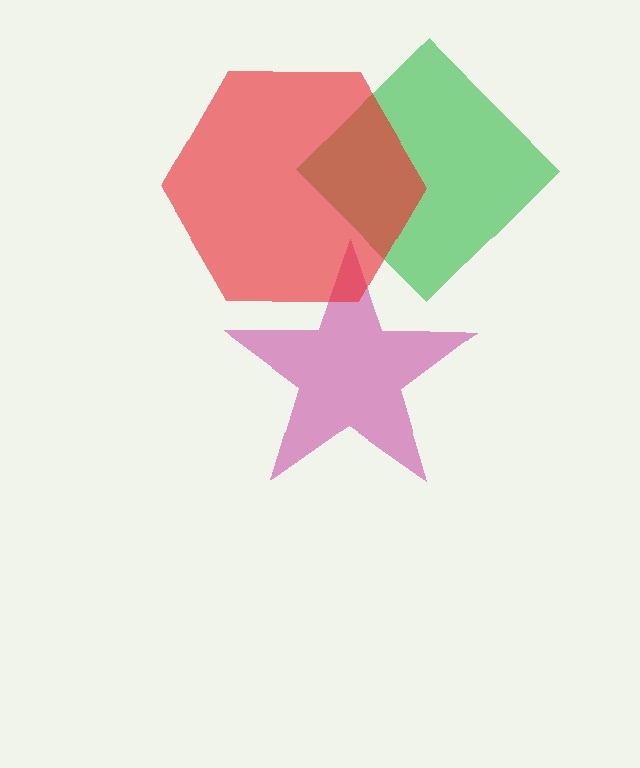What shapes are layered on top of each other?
The layered shapes are: a magenta star, a green diamond, a red hexagon.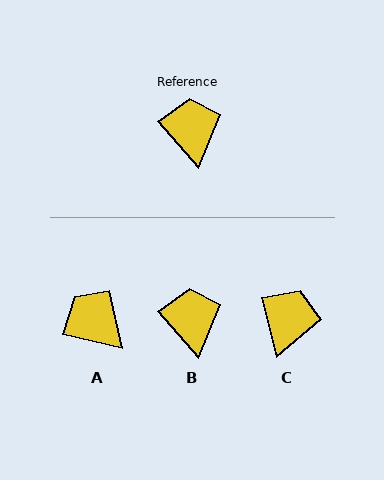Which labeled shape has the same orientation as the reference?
B.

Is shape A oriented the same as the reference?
No, it is off by about 36 degrees.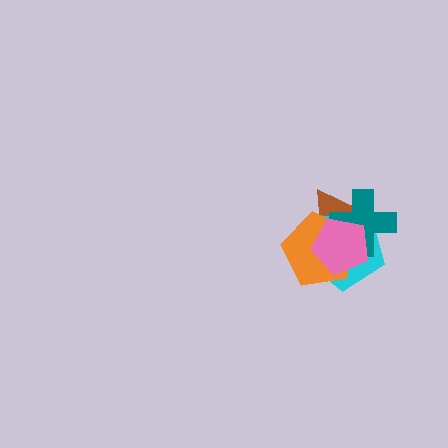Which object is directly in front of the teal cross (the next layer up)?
The orange pentagon is directly in front of the teal cross.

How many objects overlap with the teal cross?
4 objects overlap with the teal cross.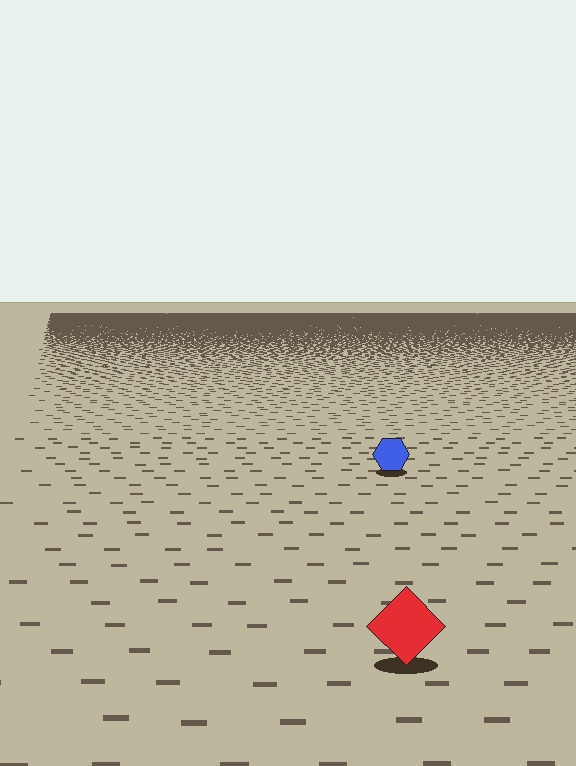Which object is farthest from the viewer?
The blue hexagon is farthest from the viewer. It appears smaller and the ground texture around it is denser.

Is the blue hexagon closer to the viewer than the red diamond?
No. The red diamond is closer — you can tell from the texture gradient: the ground texture is coarser near it.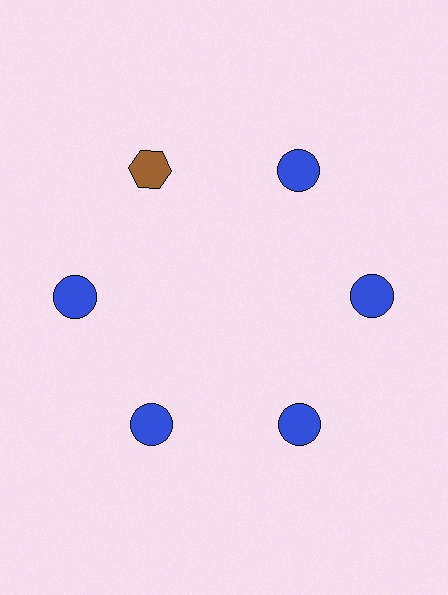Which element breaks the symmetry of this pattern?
The brown hexagon at roughly the 11 o'clock position breaks the symmetry. All other shapes are blue circles.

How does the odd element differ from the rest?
It differs in both color (brown instead of blue) and shape (hexagon instead of circle).